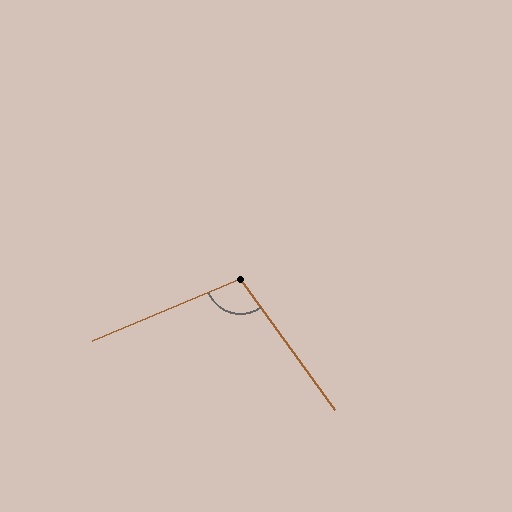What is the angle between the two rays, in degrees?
Approximately 103 degrees.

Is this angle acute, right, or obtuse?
It is obtuse.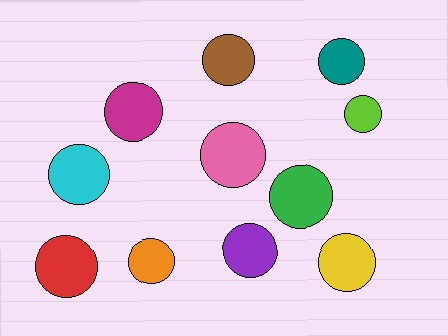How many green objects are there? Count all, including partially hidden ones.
There is 1 green object.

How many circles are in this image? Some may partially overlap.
There are 11 circles.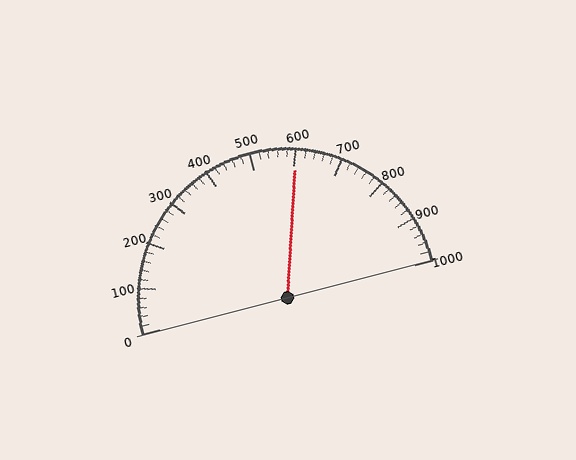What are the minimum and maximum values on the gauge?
The gauge ranges from 0 to 1000.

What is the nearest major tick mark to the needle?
The nearest major tick mark is 600.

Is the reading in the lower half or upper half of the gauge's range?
The reading is in the upper half of the range (0 to 1000).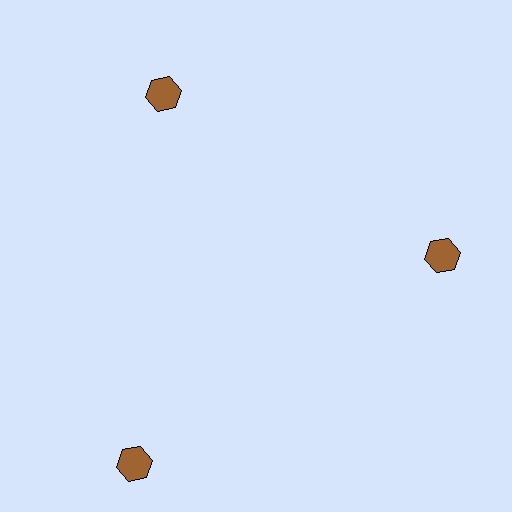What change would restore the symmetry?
The symmetry would be restored by moving it inward, back onto the ring so that all 3 hexagons sit at equal angles and equal distance from the center.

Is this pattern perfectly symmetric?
No. The 3 brown hexagons are arranged in a ring, but one element near the 7 o'clock position is pushed outward from the center, breaking the 3-fold rotational symmetry.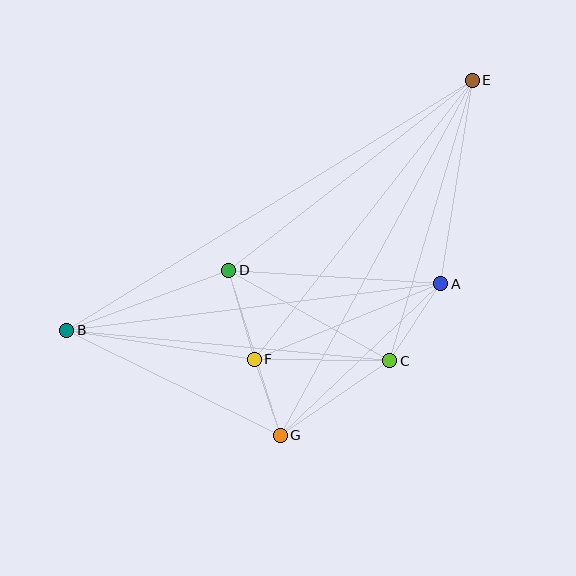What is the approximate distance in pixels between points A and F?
The distance between A and F is approximately 201 pixels.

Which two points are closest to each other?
Points F and G are closest to each other.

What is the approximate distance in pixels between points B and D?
The distance between B and D is approximately 172 pixels.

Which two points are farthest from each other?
Points B and E are farthest from each other.